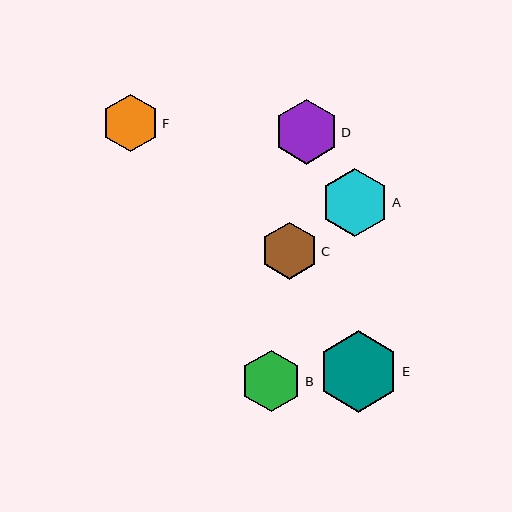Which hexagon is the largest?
Hexagon E is the largest with a size of approximately 81 pixels.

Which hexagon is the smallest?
Hexagon C is the smallest with a size of approximately 57 pixels.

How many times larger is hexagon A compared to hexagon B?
Hexagon A is approximately 1.1 times the size of hexagon B.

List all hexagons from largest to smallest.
From largest to smallest: E, A, D, B, F, C.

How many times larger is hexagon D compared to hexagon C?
Hexagon D is approximately 1.1 times the size of hexagon C.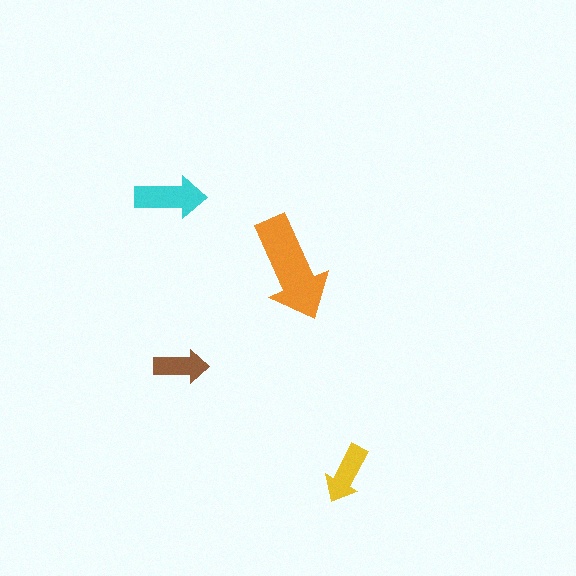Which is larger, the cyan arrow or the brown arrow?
The cyan one.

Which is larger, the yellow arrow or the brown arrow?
The yellow one.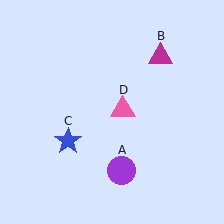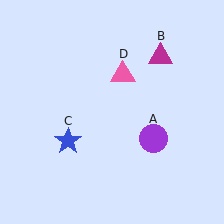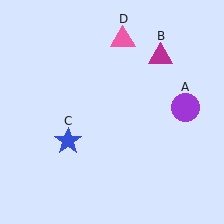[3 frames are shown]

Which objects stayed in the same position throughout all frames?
Magenta triangle (object B) and blue star (object C) remained stationary.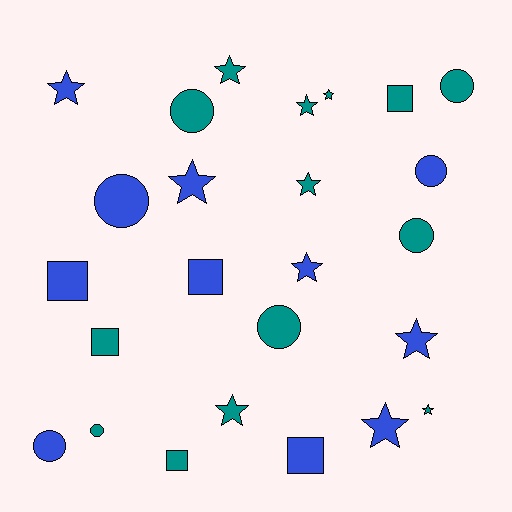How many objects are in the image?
There are 25 objects.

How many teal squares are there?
There are 3 teal squares.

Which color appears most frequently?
Teal, with 14 objects.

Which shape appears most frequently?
Star, with 11 objects.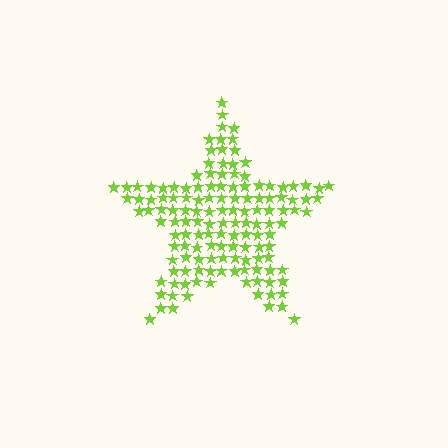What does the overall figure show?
The overall figure shows a star.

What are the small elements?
The small elements are stars.